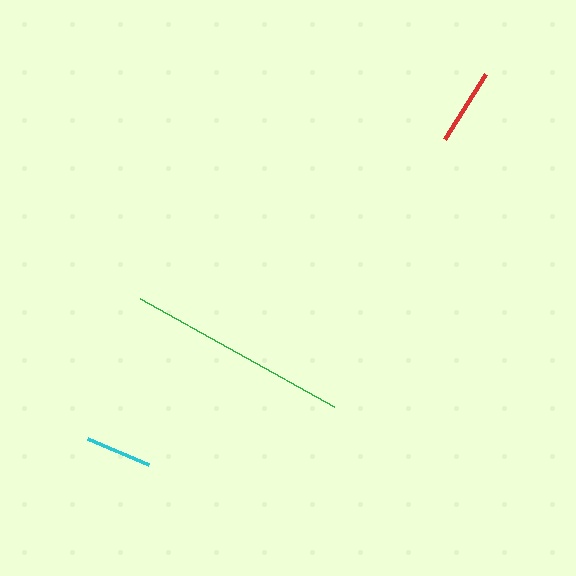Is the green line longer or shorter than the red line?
The green line is longer than the red line.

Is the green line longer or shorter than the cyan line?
The green line is longer than the cyan line.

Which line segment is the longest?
The green line is the longest at approximately 222 pixels.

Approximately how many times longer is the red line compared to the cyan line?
The red line is approximately 1.2 times the length of the cyan line.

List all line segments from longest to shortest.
From longest to shortest: green, red, cyan.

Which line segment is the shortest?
The cyan line is the shortest at approximately 67 pixels.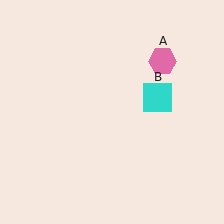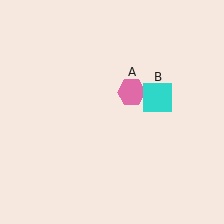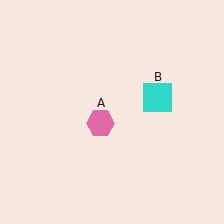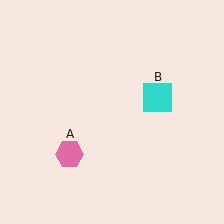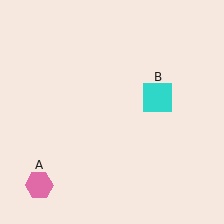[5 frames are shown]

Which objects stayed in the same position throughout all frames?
Cyan square (object B) remained stationary.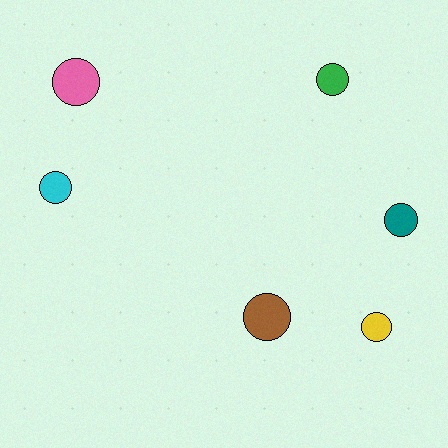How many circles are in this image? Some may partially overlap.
There are 6 circles.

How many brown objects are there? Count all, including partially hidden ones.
There is 1 brown object.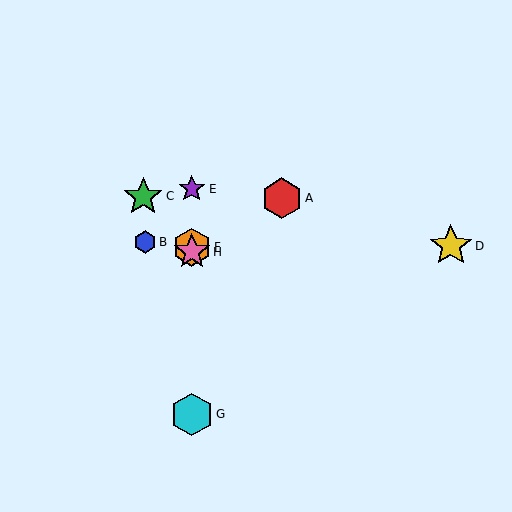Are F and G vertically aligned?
Yes, both are at x≈192.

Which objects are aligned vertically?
Objects E, F, G, H are aligned vertically.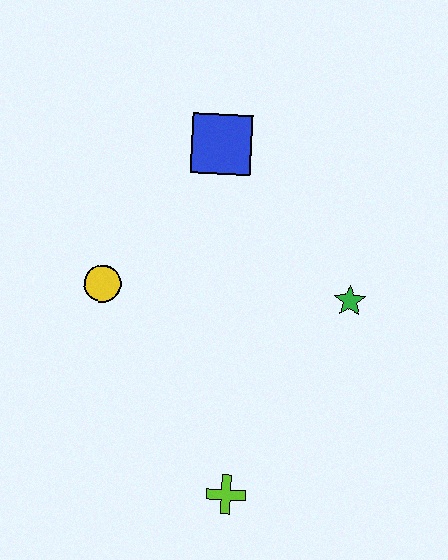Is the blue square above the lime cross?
Yes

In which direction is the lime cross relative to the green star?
The lime cross is below the green star.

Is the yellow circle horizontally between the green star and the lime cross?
No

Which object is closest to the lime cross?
The green star is closest to the lime cross.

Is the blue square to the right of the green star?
No